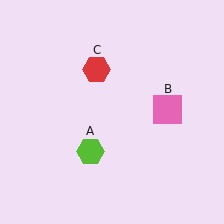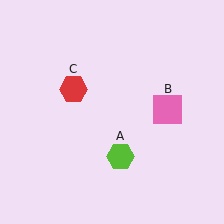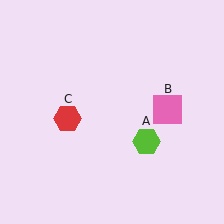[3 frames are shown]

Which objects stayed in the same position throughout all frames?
Pink square (object B) remained stationary.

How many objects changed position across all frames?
2 objects changed position: lime hexagon (object A), red hexagon (object C).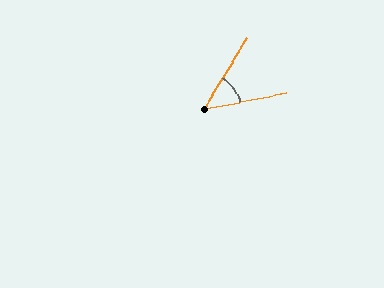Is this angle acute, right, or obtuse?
It is acute.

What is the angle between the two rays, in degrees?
Approximately 48 degrees.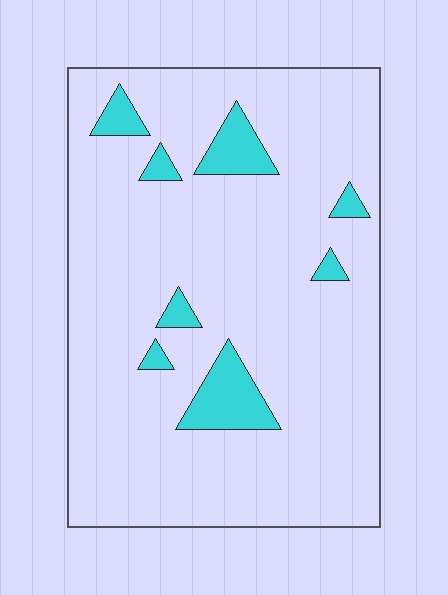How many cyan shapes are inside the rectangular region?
8.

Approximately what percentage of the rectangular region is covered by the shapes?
Approximately 10%.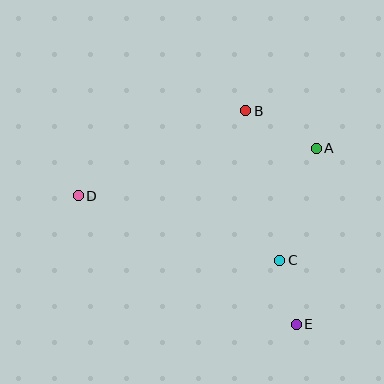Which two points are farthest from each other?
Points D and E are farthest from each other.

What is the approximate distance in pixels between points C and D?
The distance between C and D is approximately 212 pixels.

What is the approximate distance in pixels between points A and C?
The distance between A and C is approximately 118 pixels.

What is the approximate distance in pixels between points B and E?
The distance between B and E is approximately 220 pixels.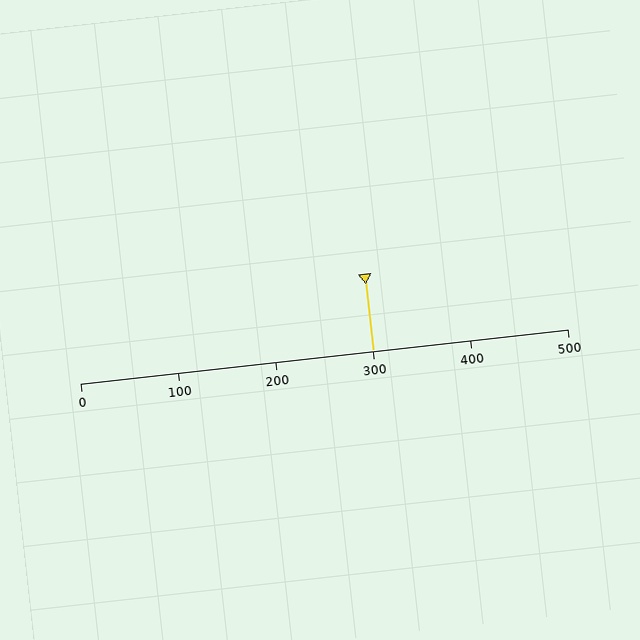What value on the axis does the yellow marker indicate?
The marker indicates approximately 300.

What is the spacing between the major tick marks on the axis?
The major ticks are spaced 100 apart.